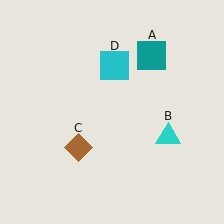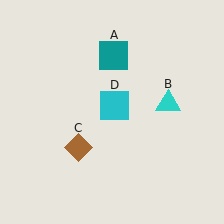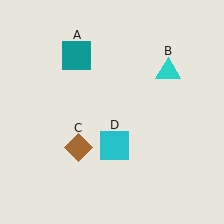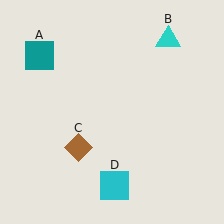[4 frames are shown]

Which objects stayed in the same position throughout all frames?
Brown diamond (object C) remained stationary.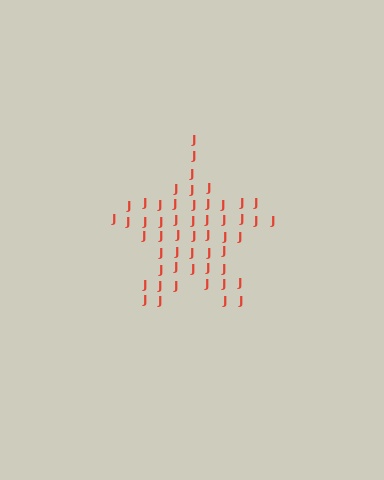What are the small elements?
The small elements are letter J's.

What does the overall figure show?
The overall figure shows a star.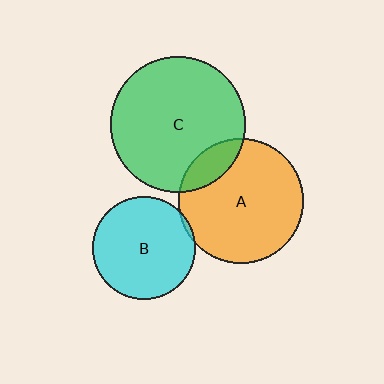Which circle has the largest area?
Circle C (green).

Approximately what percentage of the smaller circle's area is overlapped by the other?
Approximately 5%.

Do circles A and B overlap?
Yes.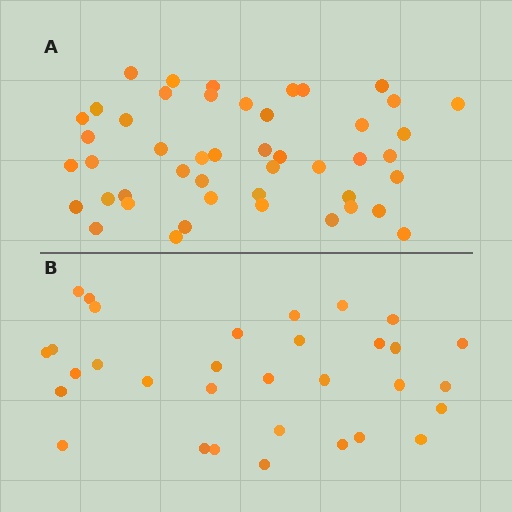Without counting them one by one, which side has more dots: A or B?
Region A (the top region) has more dots.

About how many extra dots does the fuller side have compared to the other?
Region A has approximately 15 more dots than region B.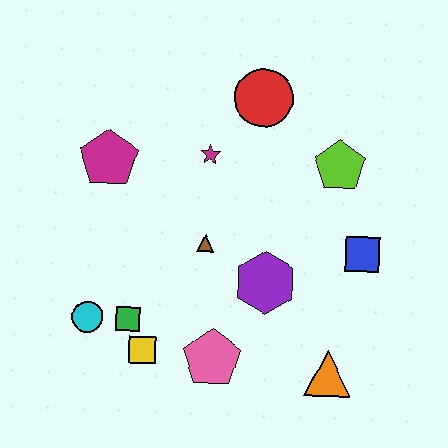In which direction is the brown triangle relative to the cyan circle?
The brown triangle is to the right of the cyan circle.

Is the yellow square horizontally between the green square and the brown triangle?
Yes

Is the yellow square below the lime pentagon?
Yes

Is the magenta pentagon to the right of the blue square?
No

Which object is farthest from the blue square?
The cyan circle is farthest from the blue square.